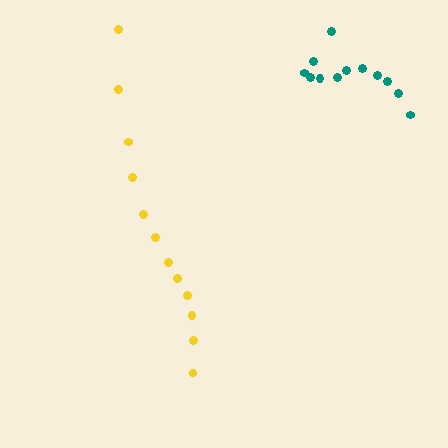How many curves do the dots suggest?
There are 2 distinct paths.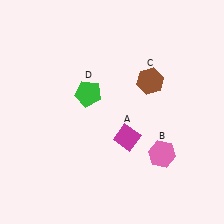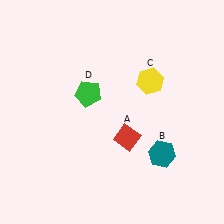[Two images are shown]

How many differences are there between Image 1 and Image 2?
There are 3 differences between the two images.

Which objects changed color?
A changed from magenta to red. B changed from pink to teal. C changed from brown to yellow.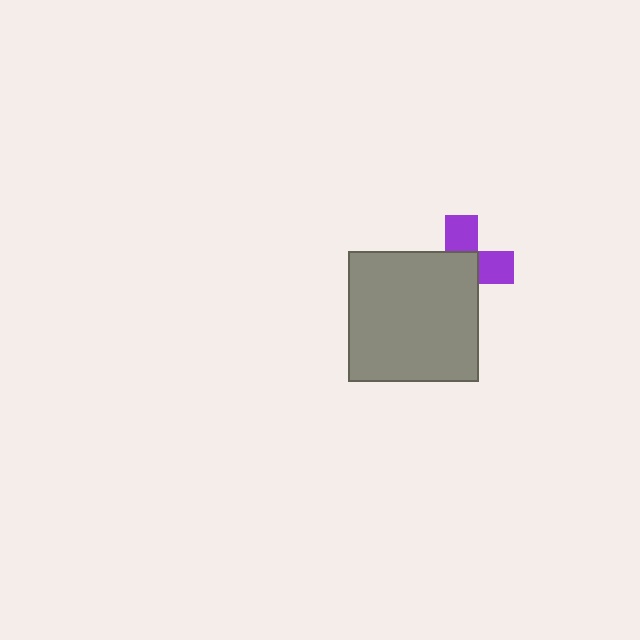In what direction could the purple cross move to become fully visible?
The purple cross could move toward the upper-right. That would shift it out from behind the gray square entirely.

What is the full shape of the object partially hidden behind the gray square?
The partially hidden object is a purple cross.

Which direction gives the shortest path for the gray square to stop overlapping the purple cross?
Moving toward the lower-left gives the shortest separation.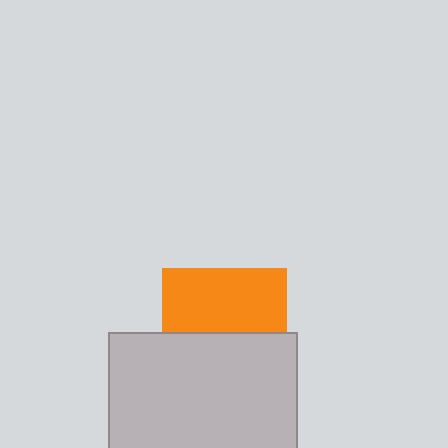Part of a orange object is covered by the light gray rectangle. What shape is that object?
It is a square.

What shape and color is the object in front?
The object in front is a light gray rectangle.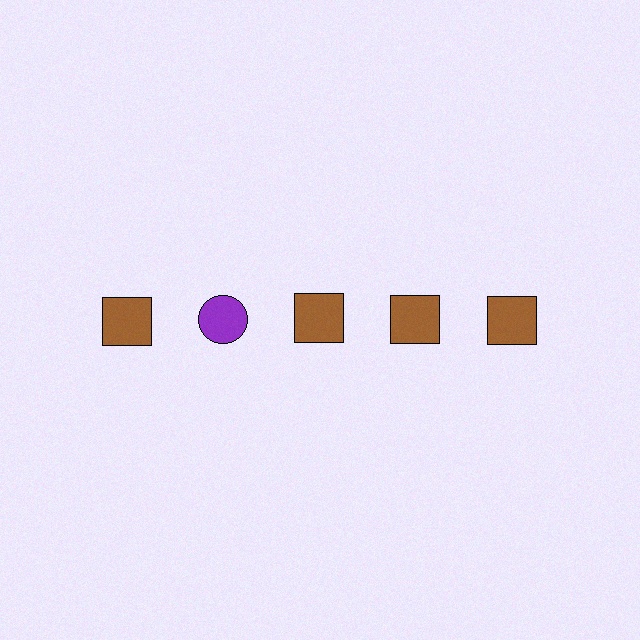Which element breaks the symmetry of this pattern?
The purple circle in the top row, second from left column breaks the symmetry. All other shapes are brown squares.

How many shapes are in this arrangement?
There are 5 shapes arranged in a grid pattern.